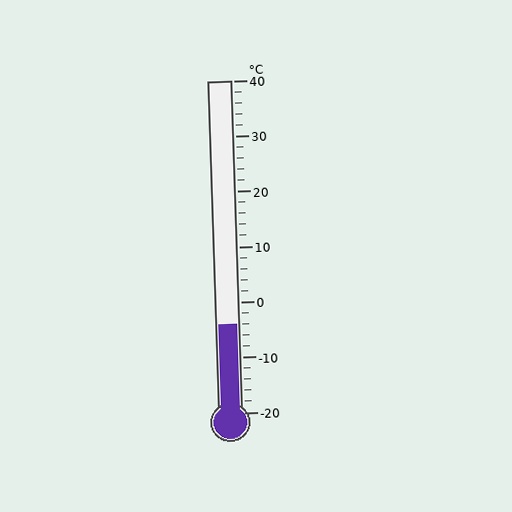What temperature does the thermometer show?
The thermometer shows approximately -4°C.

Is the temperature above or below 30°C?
The temperature is below 30°C.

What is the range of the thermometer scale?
The thermometer scale ranges from -20°C to 40°C.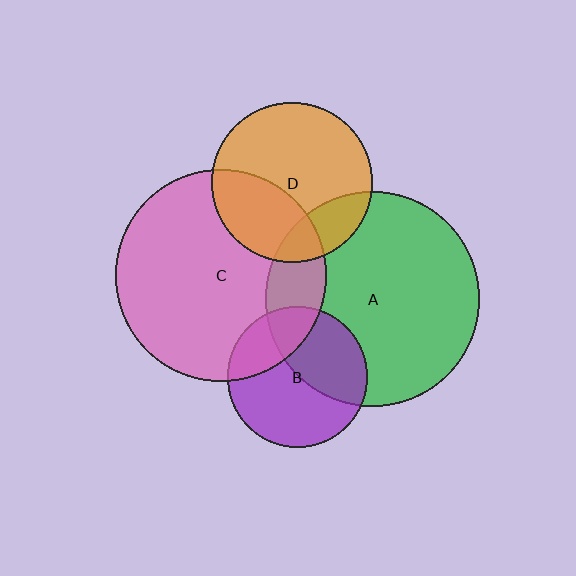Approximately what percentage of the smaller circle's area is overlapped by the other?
Approximately 15%.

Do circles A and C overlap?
Yes.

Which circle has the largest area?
Circle A (green).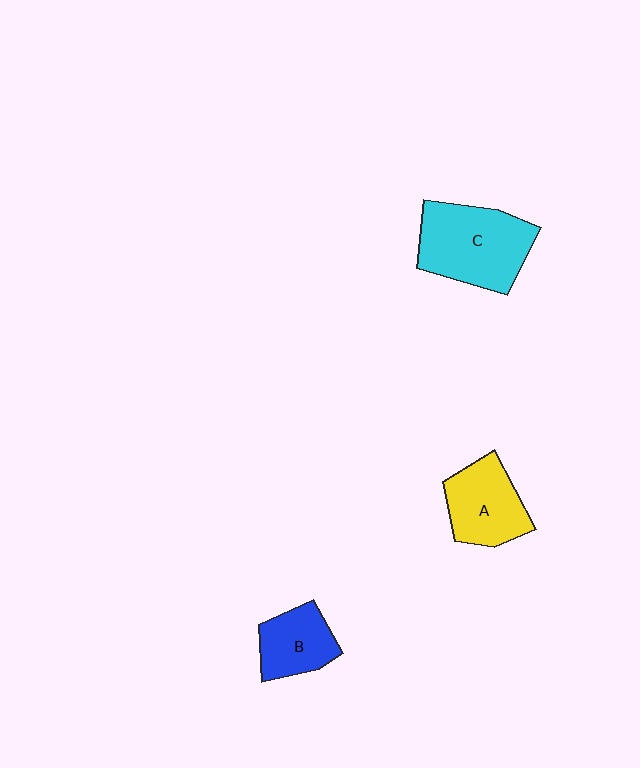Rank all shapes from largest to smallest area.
From largest to smallest: C (cyan), A (yellow), B (blue).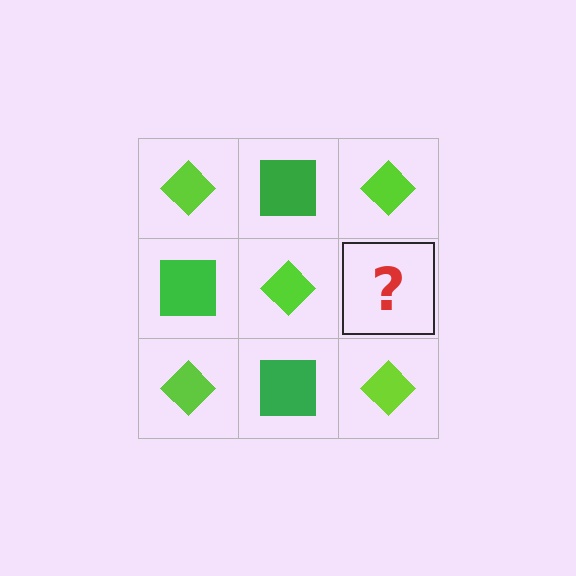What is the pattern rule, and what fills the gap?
The rule is that it alternates lime diamond and green square in a checkerboard pattern. The gap should be filled with a green square.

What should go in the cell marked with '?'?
The missing cell should contain a green square.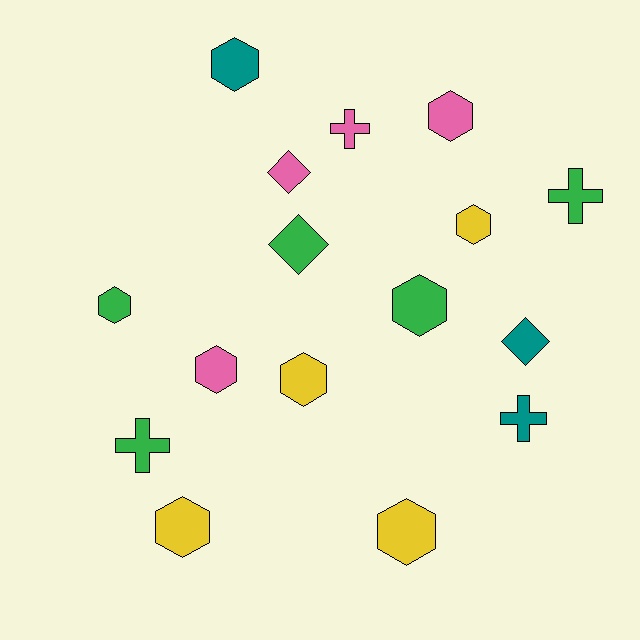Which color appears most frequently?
Green, with 5 objects.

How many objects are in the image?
There are 16 objects.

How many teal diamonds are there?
There is 1 teal diamond.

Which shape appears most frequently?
Hexagon, with 9 objects.